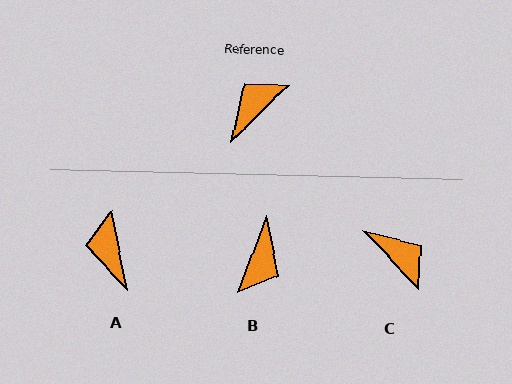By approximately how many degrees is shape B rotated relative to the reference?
Approximately 156 degrees clockwise.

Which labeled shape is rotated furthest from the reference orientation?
B, about 156 degrees away.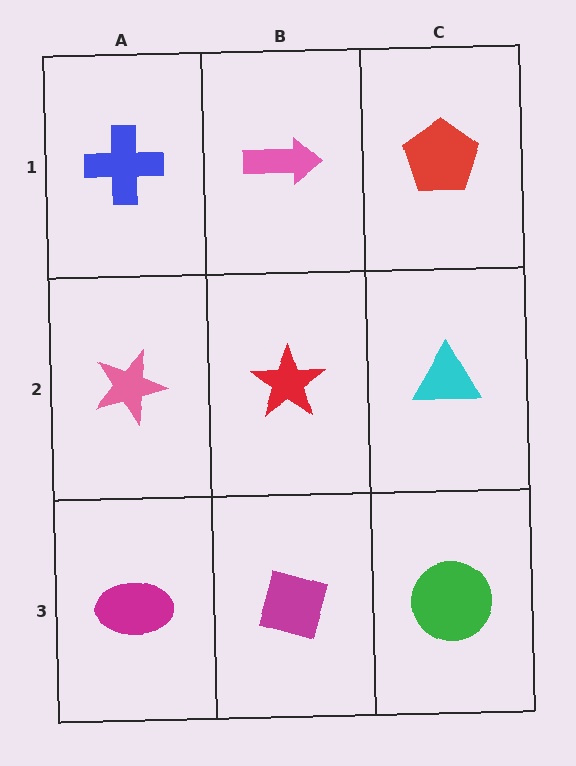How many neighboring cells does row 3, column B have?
3.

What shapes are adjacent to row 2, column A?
A blue cross (row 1, column A), a magenta ellipse (row 3, column A), a red star (row 2, column B).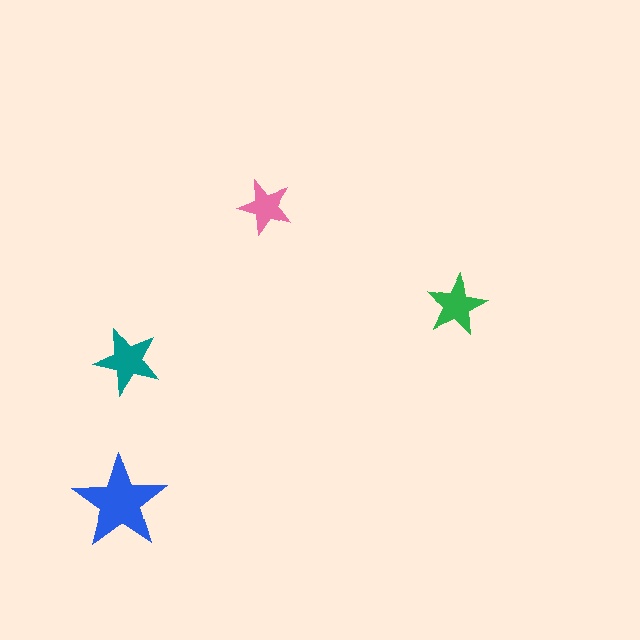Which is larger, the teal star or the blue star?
The blue one.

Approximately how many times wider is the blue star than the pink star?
About 1.5 times wider.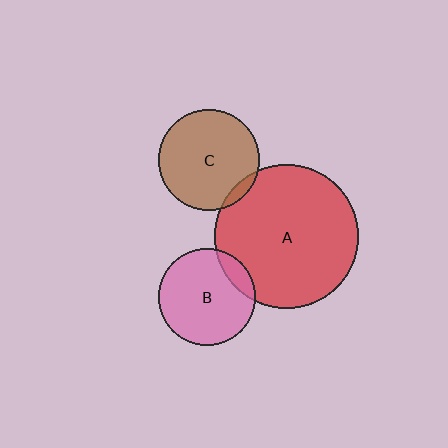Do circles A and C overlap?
Yes.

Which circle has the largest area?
Circle A (red).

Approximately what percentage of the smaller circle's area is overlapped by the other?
Approximately 5%.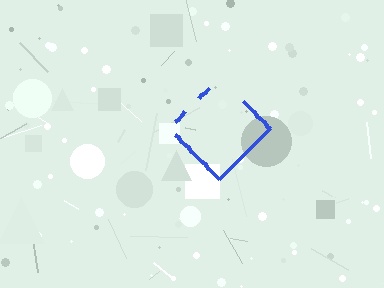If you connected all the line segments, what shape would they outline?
They would outline a diamond.